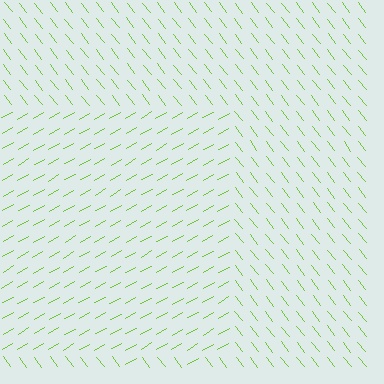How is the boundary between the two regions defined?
The boundary is defined purely by a change in line orientation (approximately 81 degrees difference). All lines are the same color and thickness.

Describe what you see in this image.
The image is filled with small lime line segments. A rectangle region in the image has lines oriented differently from the surrounding lines, creating a visible texture boundary.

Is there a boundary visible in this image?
Yes, there is a texture boundary formed by a change in line orientation.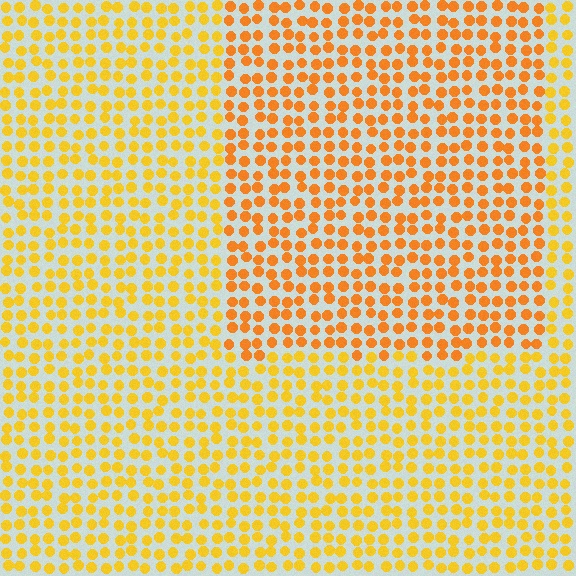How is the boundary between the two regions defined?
The boundary is defined purely by a slight shift in hue (about 21 degrees). Spacing, size, and orientation are identical on both sides.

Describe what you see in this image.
The image is filled with small yellow elements in a uniform arrangement. A rectangle-shaped region is visible where the elements are tinted to a slightly different hue, forming a subtle color boundary.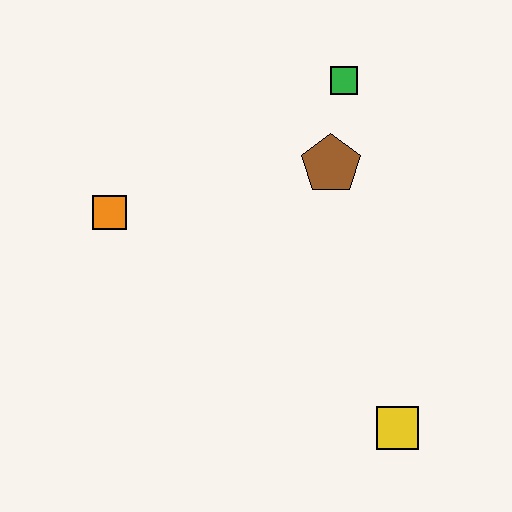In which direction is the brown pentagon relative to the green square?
The brown pentagon is below the green square.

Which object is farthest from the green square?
The yellow square is farthest from the green square.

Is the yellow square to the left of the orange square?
No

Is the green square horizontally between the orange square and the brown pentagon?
No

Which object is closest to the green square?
The brown pentagon is closest to the green square.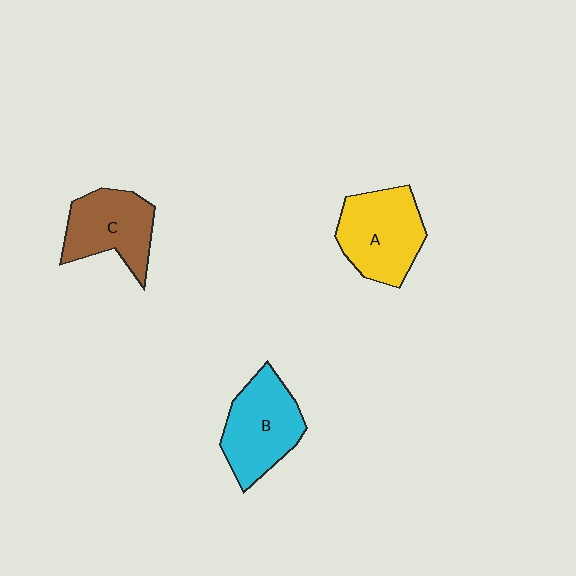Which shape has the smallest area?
Shape C (brown).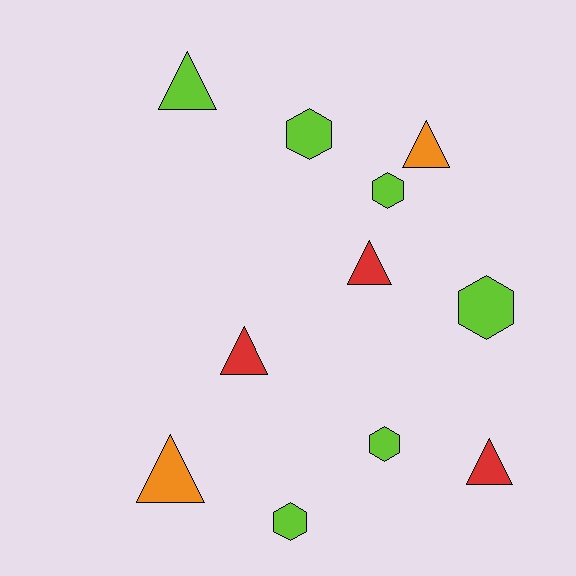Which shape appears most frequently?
Triangle, with 6 objects.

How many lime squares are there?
There are no lime squares.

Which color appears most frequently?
Lime, with 6 objects.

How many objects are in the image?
There are 11 objects.